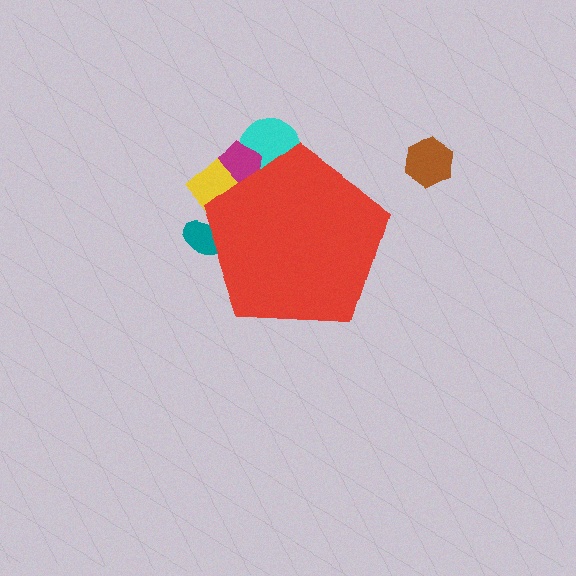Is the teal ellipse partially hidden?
Yes, the teal ellipse is partially hidden behind the red pentagon.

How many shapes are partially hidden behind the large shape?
4 shapes are partially hidden.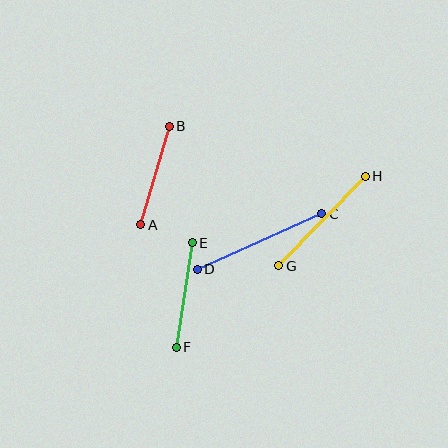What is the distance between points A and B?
The distance is approximately 102 pixels.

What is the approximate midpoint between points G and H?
The midpoint is at approximately (322, 221) pixels.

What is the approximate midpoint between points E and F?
The midpoint is at approximately (184, 295) pixels.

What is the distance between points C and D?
The distance is approximately 136 pixels.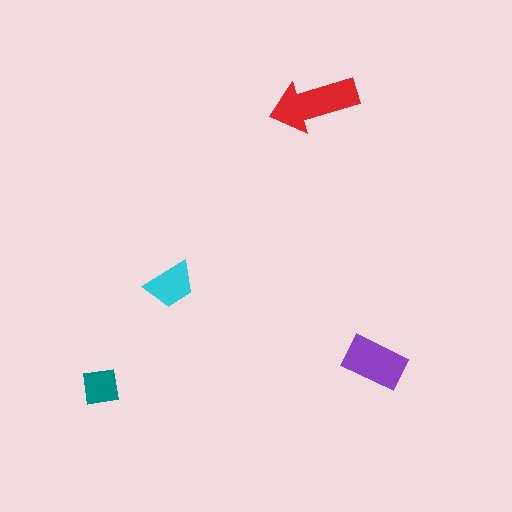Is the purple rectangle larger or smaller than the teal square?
Larger.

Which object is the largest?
The red arrow.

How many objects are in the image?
There are 4 objects in the image.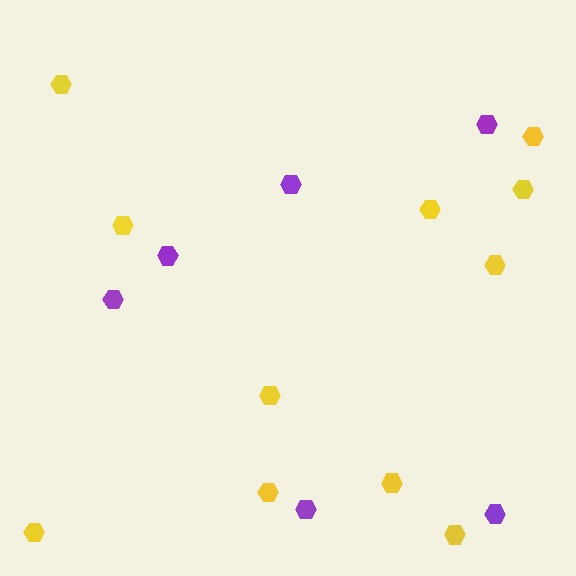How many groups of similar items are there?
There are 2 groups: one group of purple hexagons (6) and one group of yellow hexagons (11).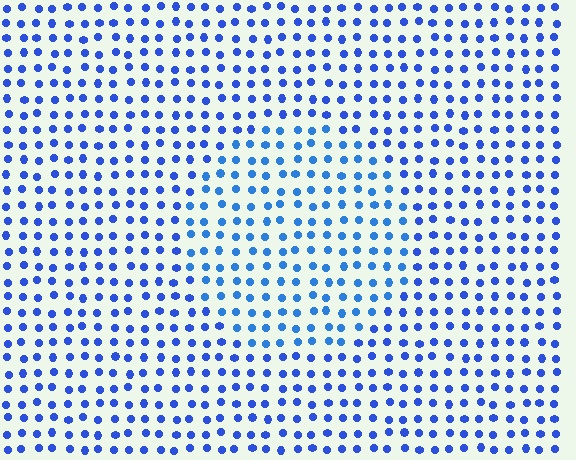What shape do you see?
I see a circle.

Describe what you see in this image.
The image is filled with small blue elements in a uniform arrangement. A circle-shaped region is visible where the elements are tinted to a slightly different hue, forming a subtle color boundary.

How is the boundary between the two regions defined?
The boundary is defined purely by a slight shift in hue (about 17 degrees). Spacing, size, and orientation are identical on both sides.